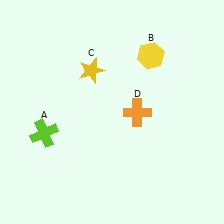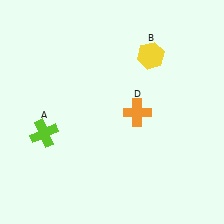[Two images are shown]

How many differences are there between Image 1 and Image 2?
There is 1 difference between the two images.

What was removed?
The yellow star (C) was removed in Image 2.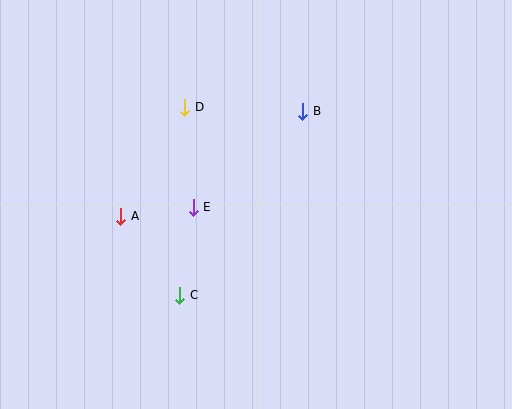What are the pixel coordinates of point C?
Point C is at (180, 295).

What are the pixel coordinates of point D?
Point D is at (185, 107).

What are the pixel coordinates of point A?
Point A is at (121, 216).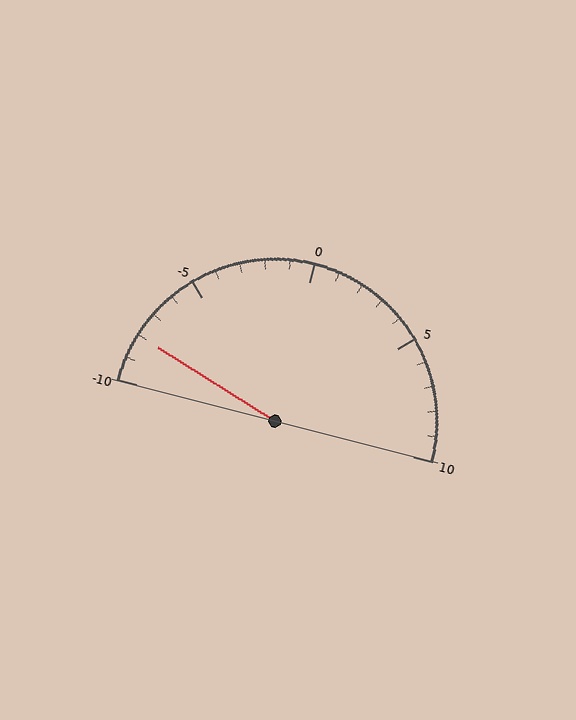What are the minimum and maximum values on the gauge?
The gauge ranges from -10 to 10.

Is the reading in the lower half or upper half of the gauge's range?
The reading is in the lower half of the range (-10 to 10).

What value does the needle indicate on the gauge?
The needle indicates approximately -8.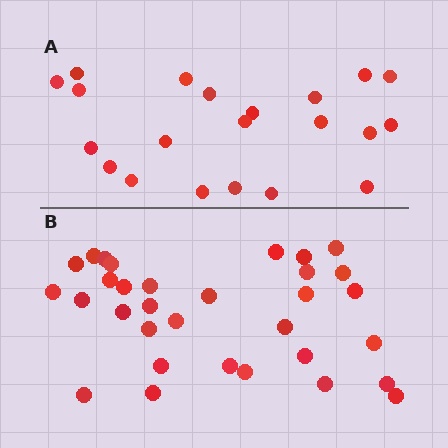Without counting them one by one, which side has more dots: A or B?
Region B (the bottom region) has more dots.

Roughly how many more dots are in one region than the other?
Region B has roughly 12 or so more dots than region A.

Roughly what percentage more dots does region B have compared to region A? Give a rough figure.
About 50% more.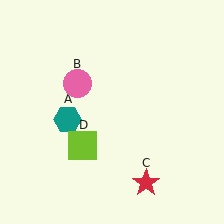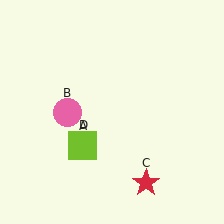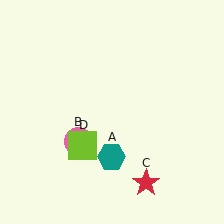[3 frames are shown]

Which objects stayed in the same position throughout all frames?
Red star (object C) and lime square (object D) remained stationary.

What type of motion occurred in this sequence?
The teal hexagon (object A), pink circle (object B) rotated counterclockwise around the center of the scene.